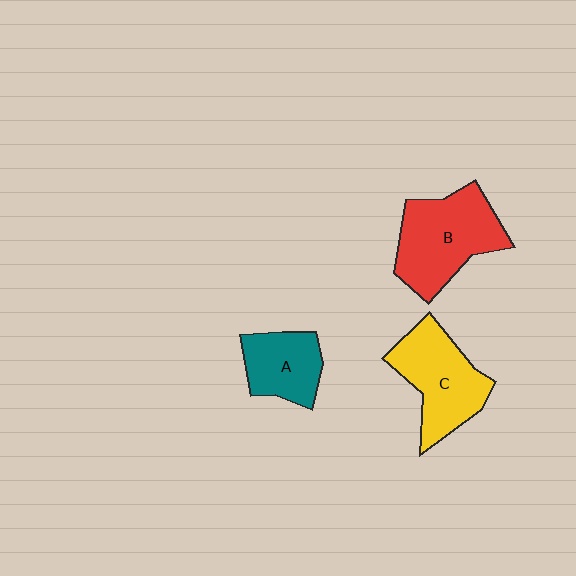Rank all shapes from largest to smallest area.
From largest to smallest: B (red), C (yellow), A (teal).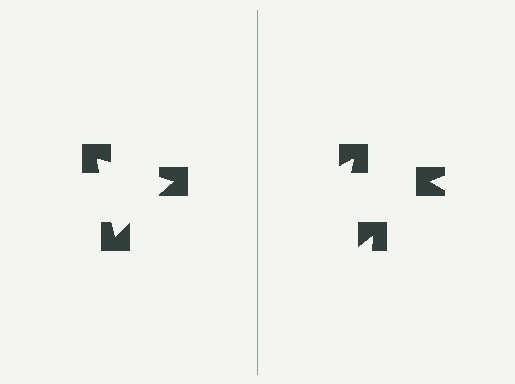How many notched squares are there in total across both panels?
6 — 3 on each side.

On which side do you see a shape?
An illusory triangle appears on the left side. On the right side the wedge cuts are rotated, so no coherent shape forms.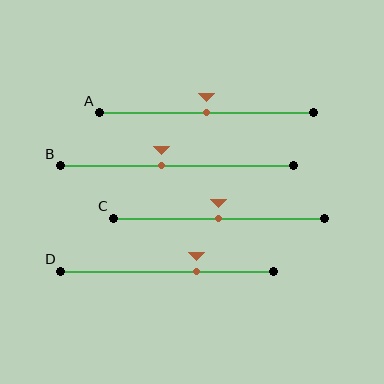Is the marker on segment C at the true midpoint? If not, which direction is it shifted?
Yes, the marker on segment C is at the true midpoint.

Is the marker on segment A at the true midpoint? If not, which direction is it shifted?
Yes, the marker on segment A is at the true midpoint.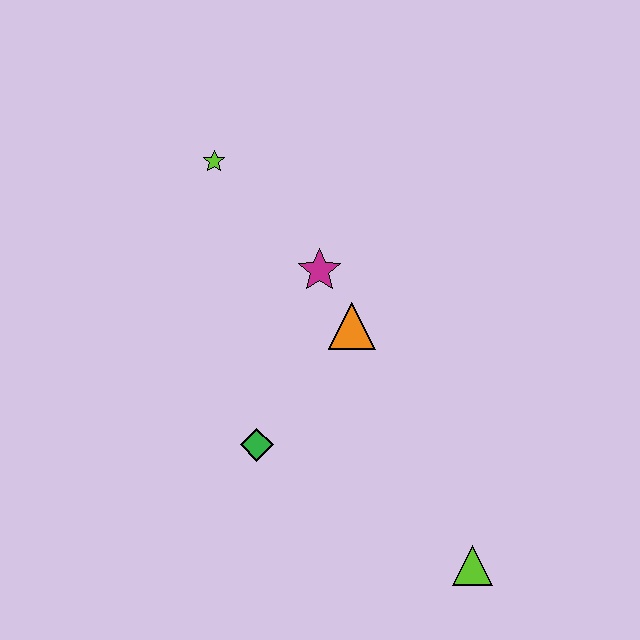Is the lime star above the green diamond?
Yes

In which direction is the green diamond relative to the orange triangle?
The green diamond is below the orange triangle.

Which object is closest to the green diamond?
The orange triangle is closest to the green diamond.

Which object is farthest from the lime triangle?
The lime star is farthest from the lime triangle.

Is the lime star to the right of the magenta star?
No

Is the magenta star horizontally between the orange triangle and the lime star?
Yes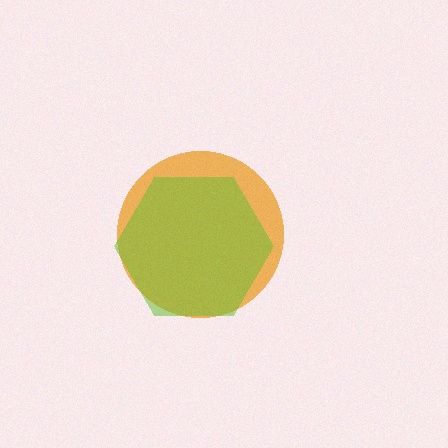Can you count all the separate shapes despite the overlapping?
Yes, there are 2 separate shapes.